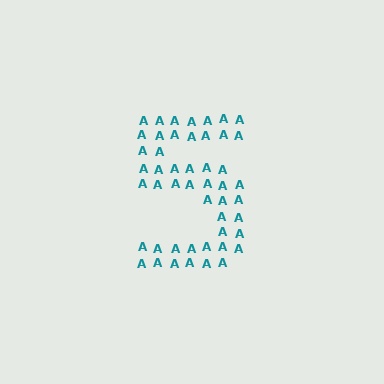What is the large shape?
The large shape is the digit 5.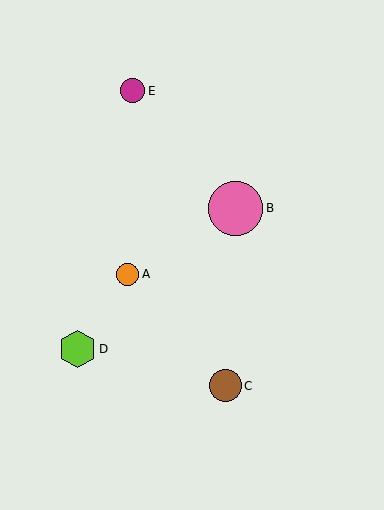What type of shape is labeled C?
Shape C is a brown circle.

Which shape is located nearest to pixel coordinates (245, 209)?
The pink circle (labeled B) at (236, 208) is nearest to that location.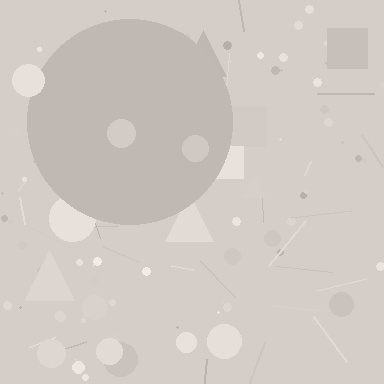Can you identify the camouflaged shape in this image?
The camouflaged shape is a circle.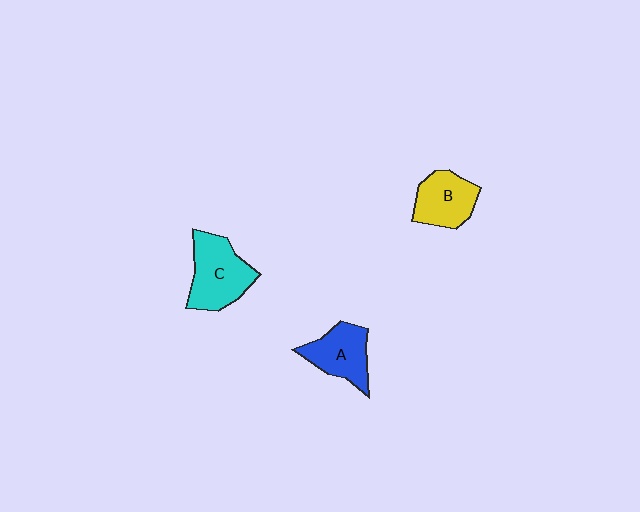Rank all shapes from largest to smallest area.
From largest to smallest: C (cyan), A (blue), B (yellow).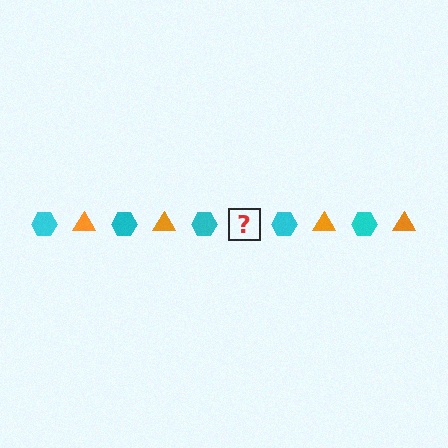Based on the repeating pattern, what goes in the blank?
The blank should be an orange triangle.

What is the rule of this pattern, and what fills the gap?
The rule is that the pattern alternates between cyan hexagon and orange triangle. The gap should be filled with an orange triangle.